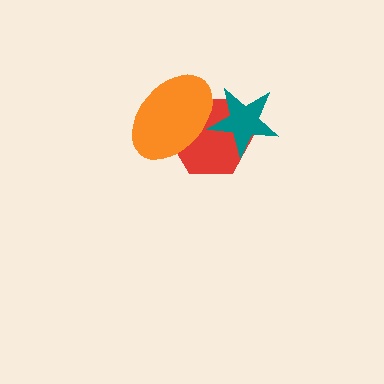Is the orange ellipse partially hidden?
No, no other shape covers it.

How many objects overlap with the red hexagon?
2 objects overlap with the red hexagon.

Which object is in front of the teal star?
The orange ellipse is in front of the teal star.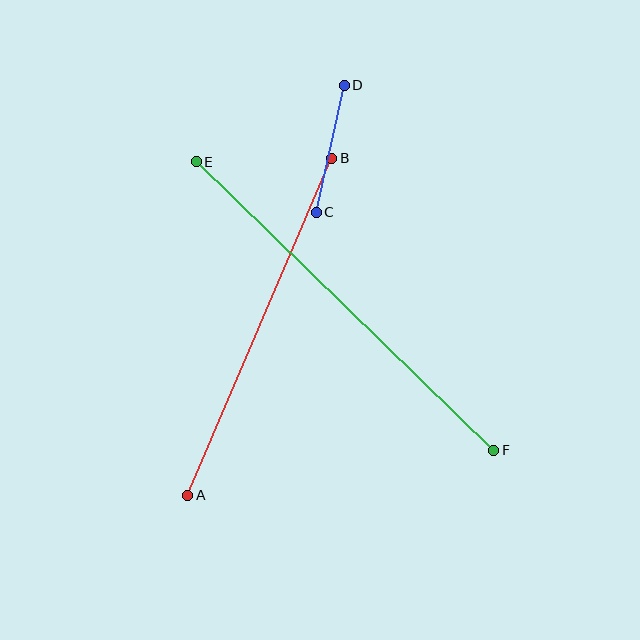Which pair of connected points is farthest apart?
Points E and F are farthest apart.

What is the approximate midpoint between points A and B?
The midpoint is at approximately (260, 327) pixels.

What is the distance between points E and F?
The distance is approximately 414 pixels.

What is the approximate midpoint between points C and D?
The midpoint is at approximately (330, 149) pixels.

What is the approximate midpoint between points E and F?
The midpoint is at approximately (345, 306) pixels.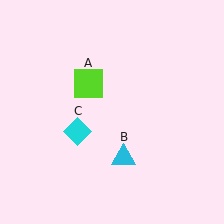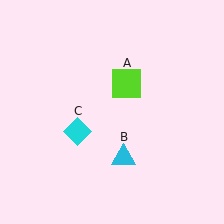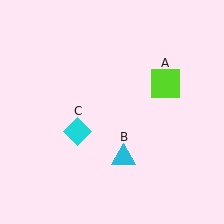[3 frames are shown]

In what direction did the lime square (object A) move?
The lime square (object A) moved right.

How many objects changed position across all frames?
1 object changed position: lime square (object A).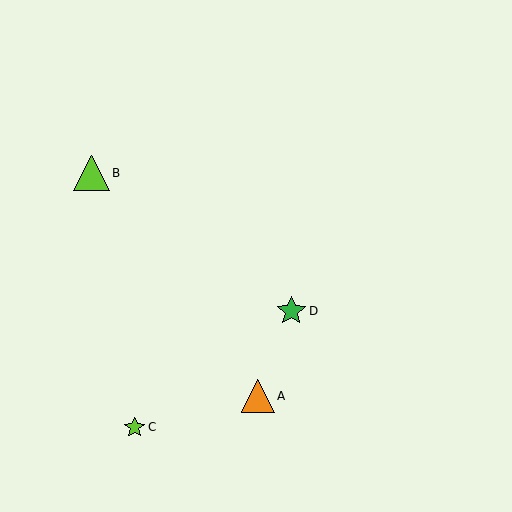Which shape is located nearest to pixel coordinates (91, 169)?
The lime triangle (labeled B) at (92, 173) is nearest to that location.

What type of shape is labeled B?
Shape B is a lime triangle.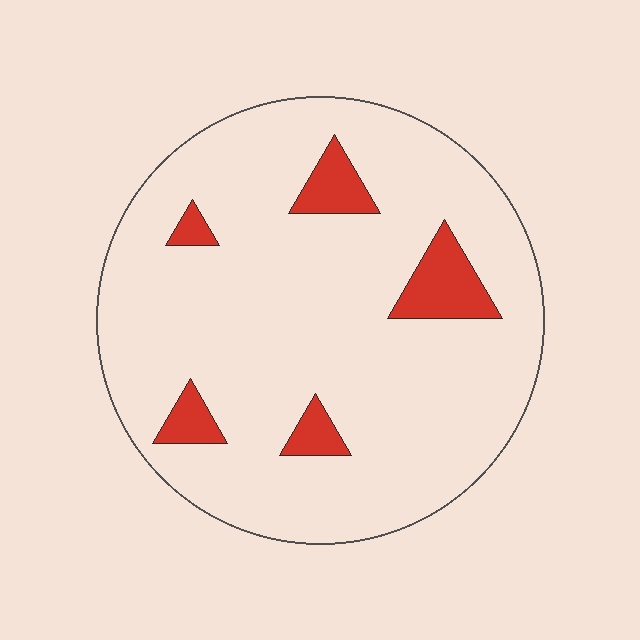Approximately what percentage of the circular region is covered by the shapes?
Approximately 10%.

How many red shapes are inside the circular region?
5.